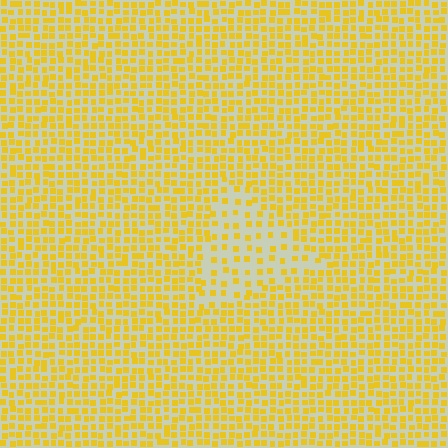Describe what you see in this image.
The image contains small yellow elements arranged at two different densities. A triangle-shaped region is visible where the elements are less densely packed than the surrounding area.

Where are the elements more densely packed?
The elements are more densely packed outside the triangle boundary.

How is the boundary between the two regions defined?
The boundary is defined by a change in element density (approximately 2.0x ratio). All elements are the same color, size, and shape.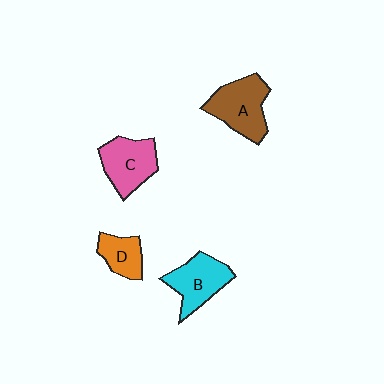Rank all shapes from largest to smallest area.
From largest to smallest: A (brown), C (pink), B (cyan), D (orange).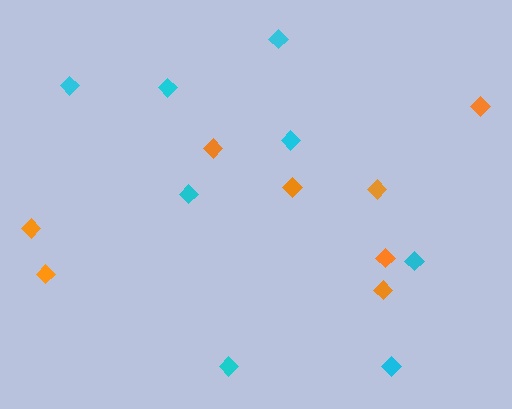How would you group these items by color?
There are 2 groups: one group of orange diamonds (8) and one group of cyan diamonds (8).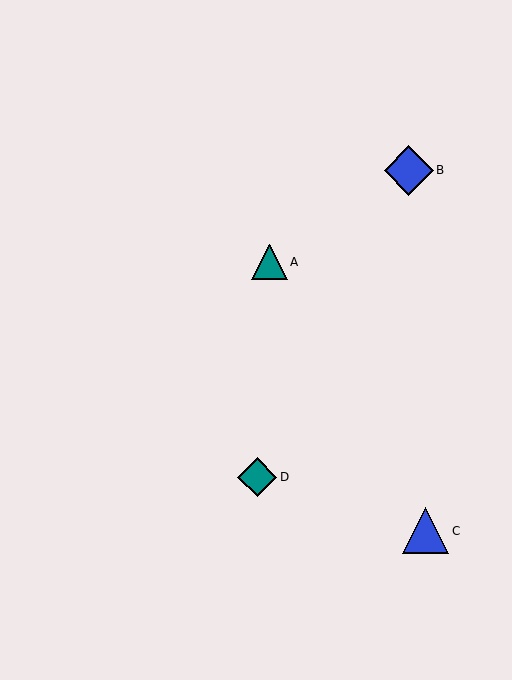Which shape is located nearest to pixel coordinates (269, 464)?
The teal diamond (labeled D) at (257, 477) is nearest to that location.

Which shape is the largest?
The blue diamond (labeled B) is the largest.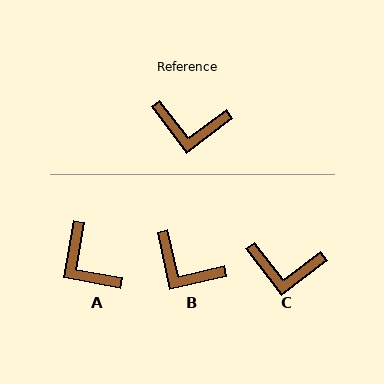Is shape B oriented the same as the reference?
No, it is off by about 25 degrees.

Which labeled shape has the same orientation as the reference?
C.